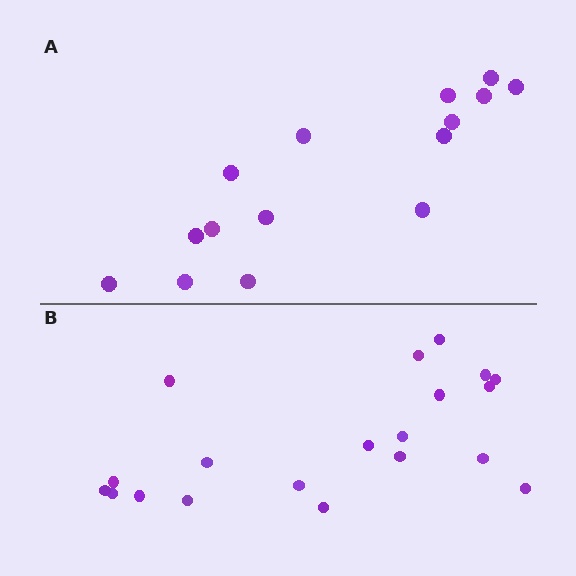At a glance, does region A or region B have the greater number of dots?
Region B (the bottom region) has more dots.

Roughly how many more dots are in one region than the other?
Region B has about 5 more dots than region A.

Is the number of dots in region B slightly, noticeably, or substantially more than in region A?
Region B has noticeably more, but not dramatically so. The ratio is roughly 1.3 to 1.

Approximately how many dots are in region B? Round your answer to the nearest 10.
About 20 dots.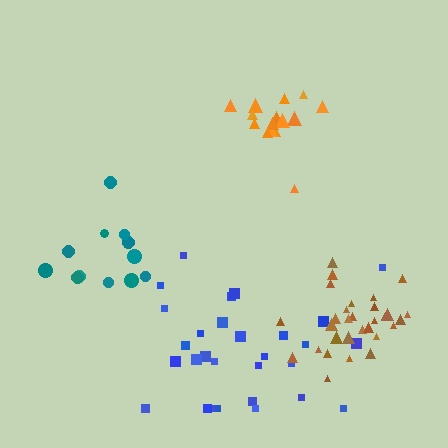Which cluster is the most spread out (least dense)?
Blue.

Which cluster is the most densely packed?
Brown.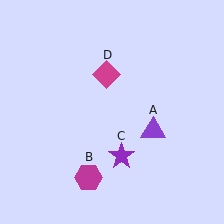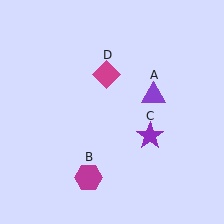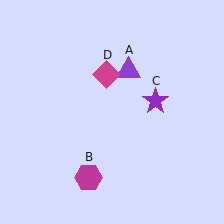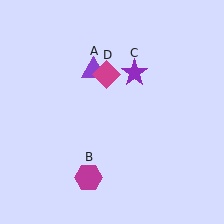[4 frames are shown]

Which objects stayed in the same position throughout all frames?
Magenta hexagon (object B) and magenta diamond (object D) remained stationary.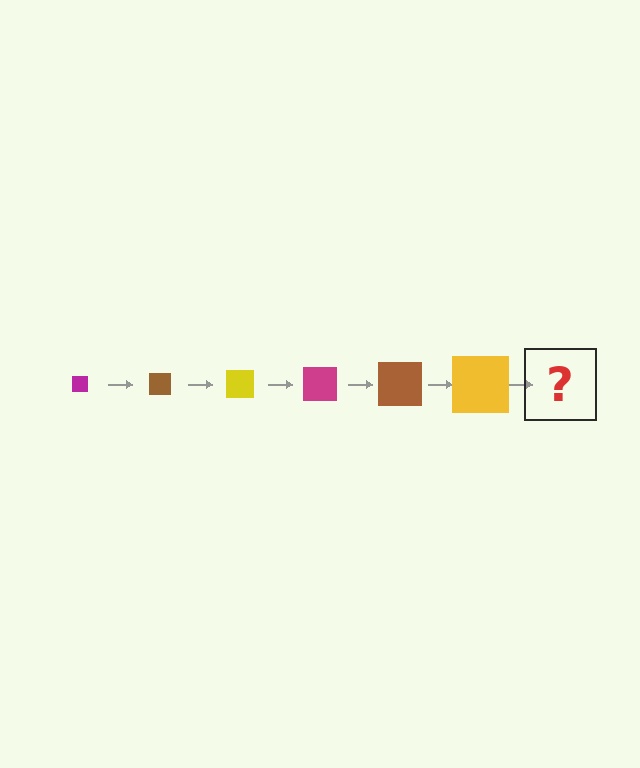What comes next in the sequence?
The next element should be a magenta square, larger than the previous one.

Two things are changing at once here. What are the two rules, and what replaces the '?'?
The two rules are that the square grows larger each step and the color cycles through magenta, brown, and yellow. The '?' should be a magenta square, larger than the previous one.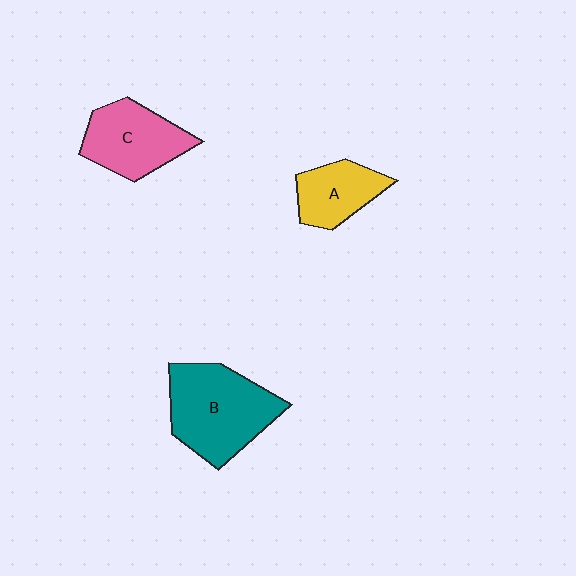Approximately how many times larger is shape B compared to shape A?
Approximately 1.9 times.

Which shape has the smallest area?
Shape A (yellow).